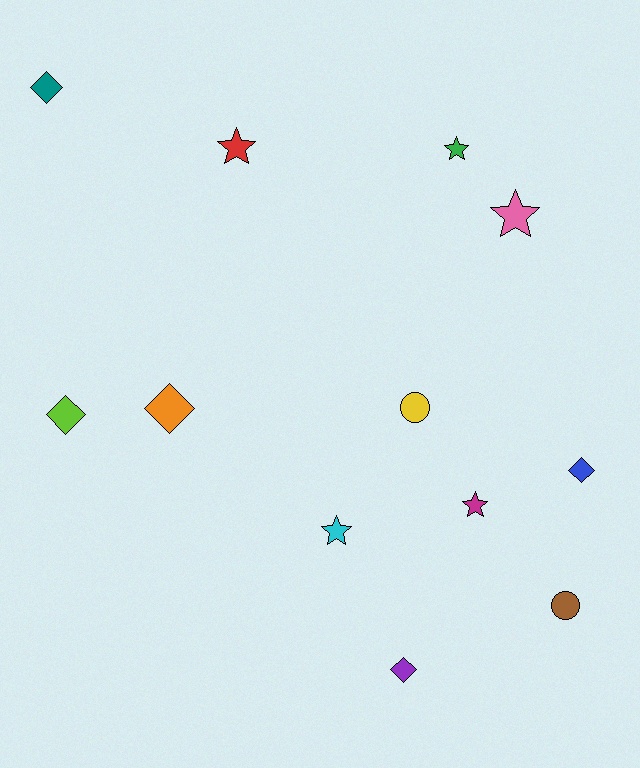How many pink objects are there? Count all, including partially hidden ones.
There is 1 pink object.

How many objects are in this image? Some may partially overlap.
There are 12 objects.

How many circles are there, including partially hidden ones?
There are 2 circles.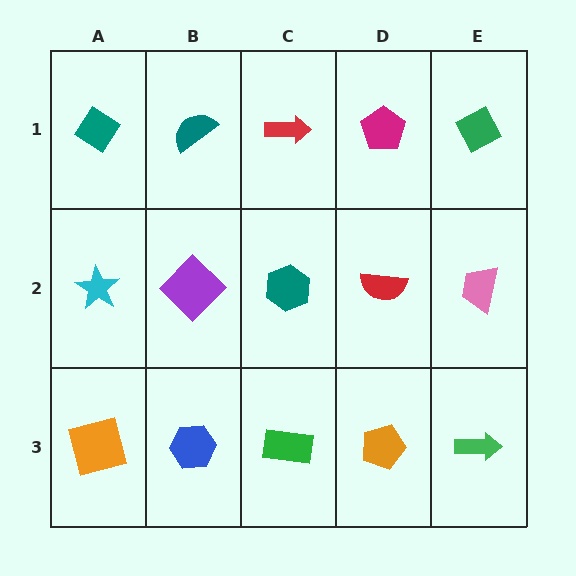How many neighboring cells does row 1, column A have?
2.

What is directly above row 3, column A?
A cyan star.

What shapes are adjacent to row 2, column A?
A teal diamond (row 1, column A), an orange square (row 3, column A), a purple diamond (row 2, column B).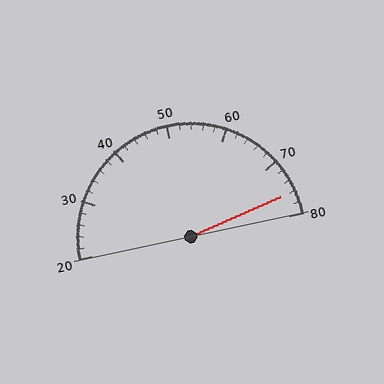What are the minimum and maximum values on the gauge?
The gauge ranges from 20 to 80.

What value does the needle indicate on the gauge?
The needle indicates approximately 76.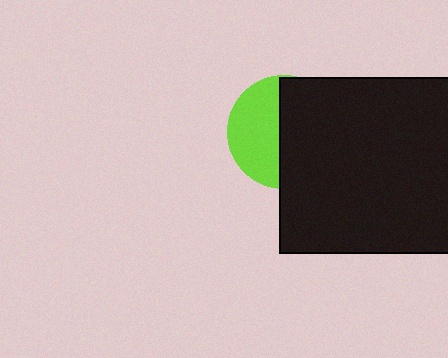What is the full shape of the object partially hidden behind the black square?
The partially hidden object is a lime circle.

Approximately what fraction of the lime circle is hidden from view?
Roughly 55% of the lime circle is hidden behind the black square.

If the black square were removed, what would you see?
You would see the complete lime circle.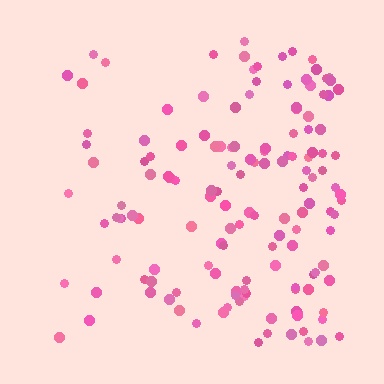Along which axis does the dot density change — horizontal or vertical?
Horizontal.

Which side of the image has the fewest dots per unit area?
The left.